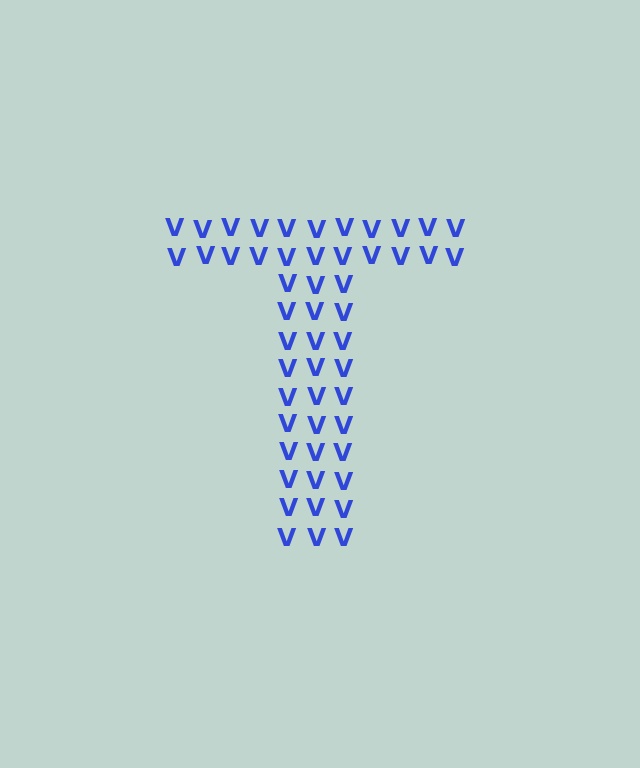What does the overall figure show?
The overall figure shows the letter T.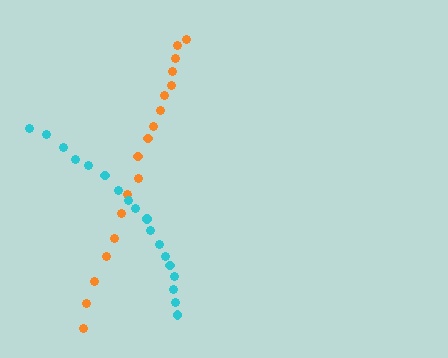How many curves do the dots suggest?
There are 2 distinct paths.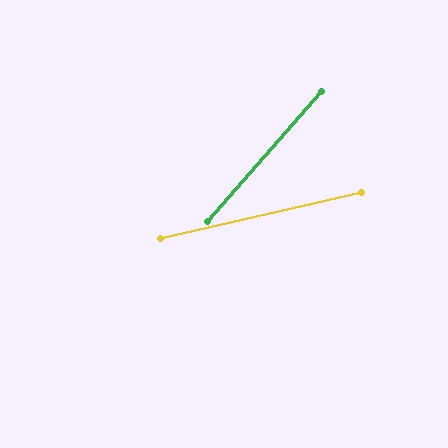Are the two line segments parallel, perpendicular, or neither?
Neither parallel nor perpendicular — they differ by about 36°.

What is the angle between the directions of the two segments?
Approximately 36 degrees.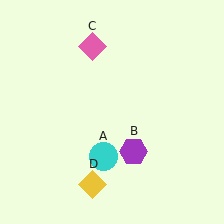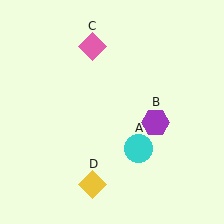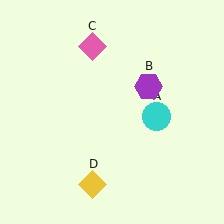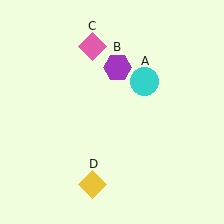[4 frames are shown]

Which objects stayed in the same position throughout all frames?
Pink diamond (object C) and yellow diamond (object D) remained stationary.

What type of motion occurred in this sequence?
The cyan circle (object A), purple hexagon (object B) rotated counterclockwise around the center of the scene.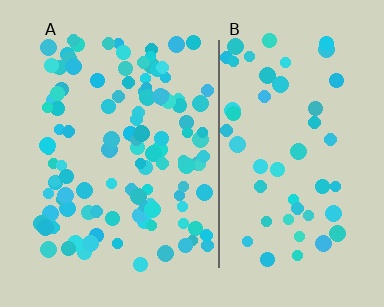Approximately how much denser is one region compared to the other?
Approximately 2.2× — region A over region B.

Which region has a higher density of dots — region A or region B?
A (the left).